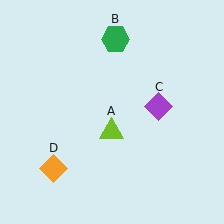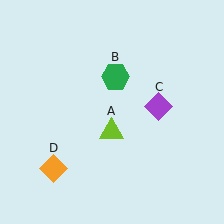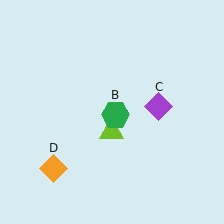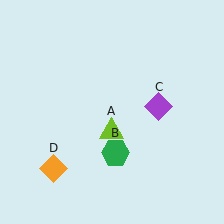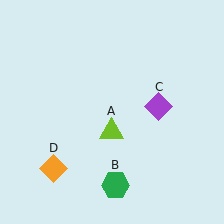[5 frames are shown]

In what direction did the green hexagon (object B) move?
The green hexagon (object B) moved down.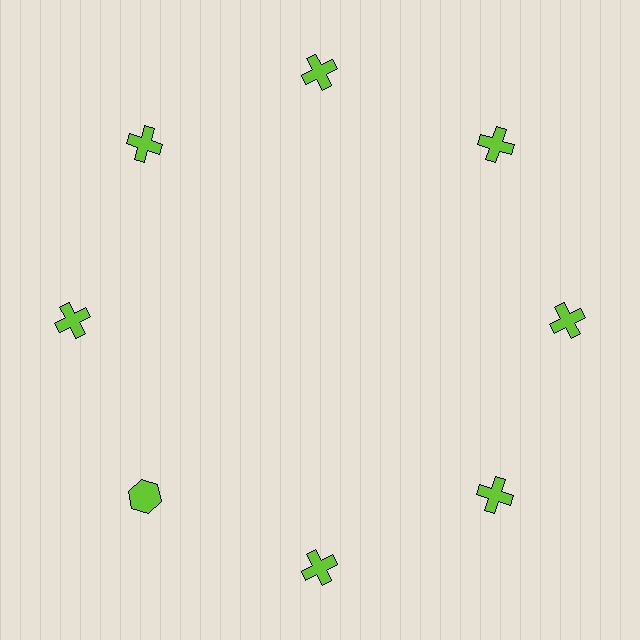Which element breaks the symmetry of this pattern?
The lime hexagon at roughly the 8 o'clock position breaks the symmetry. All other shapes are lime crosses.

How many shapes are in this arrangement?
There are 8 shapes arranged in a ring pattern.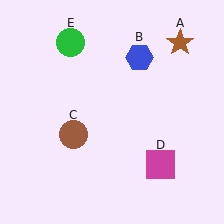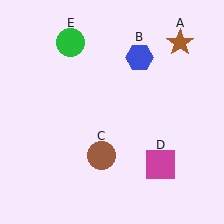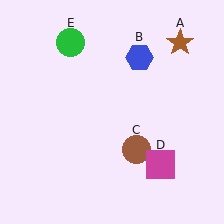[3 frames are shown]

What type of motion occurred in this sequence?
The brown circle (object C) rotated counterclockwise around the center of the scene.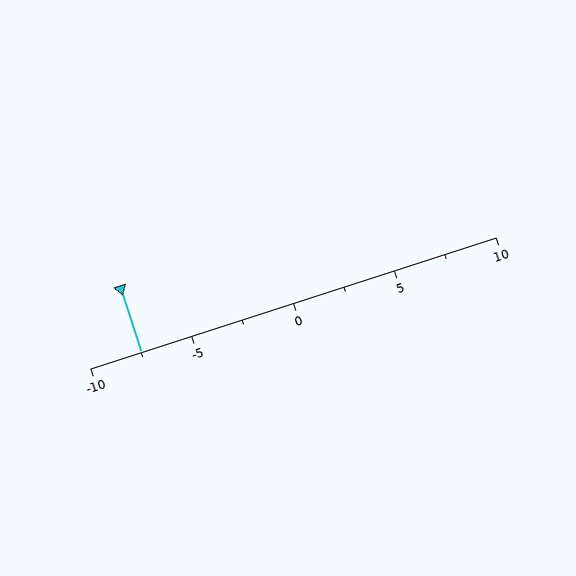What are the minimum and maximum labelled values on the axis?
The axis runs from -10 to 10.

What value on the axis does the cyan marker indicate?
The marker indicates approximately -7.5.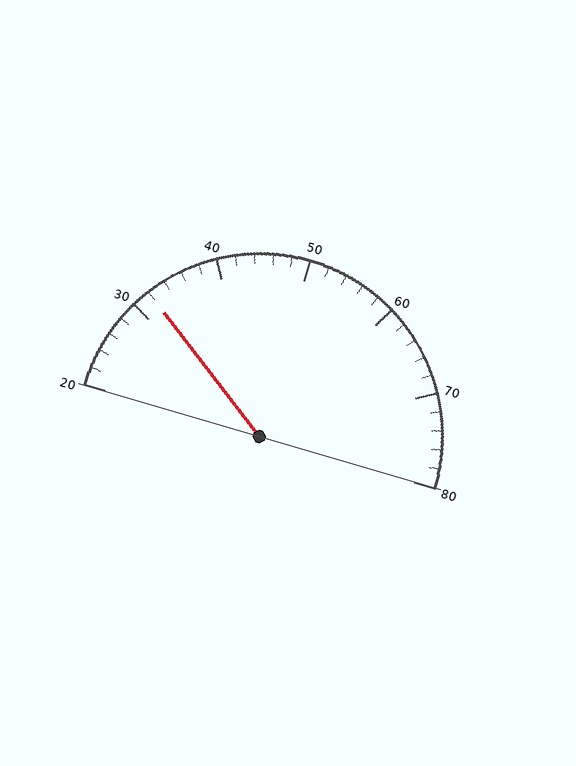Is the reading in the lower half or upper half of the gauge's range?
The reading is in the lower half of the range (20 to 80).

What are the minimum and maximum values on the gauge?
The gauge ranges from 20 to 80.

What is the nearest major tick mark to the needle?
The nearest major tick mark is 30.